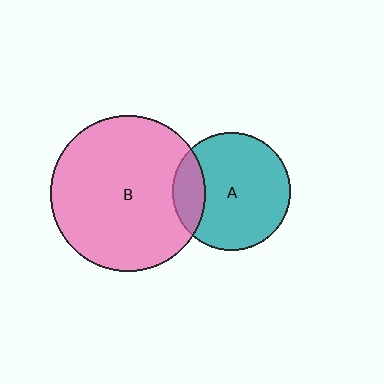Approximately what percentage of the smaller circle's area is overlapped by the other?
Approximately 20%.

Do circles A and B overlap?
Yes.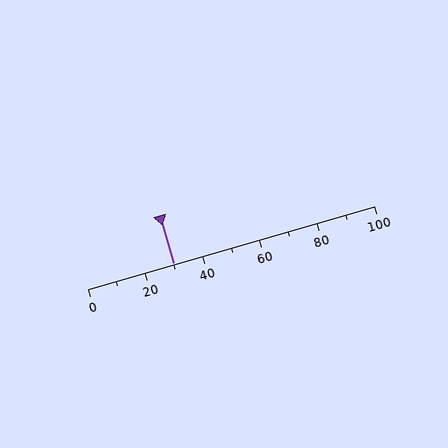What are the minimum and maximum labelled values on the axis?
The axis runs from 0 to 100.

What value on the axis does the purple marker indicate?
The marker indicates approximately 30.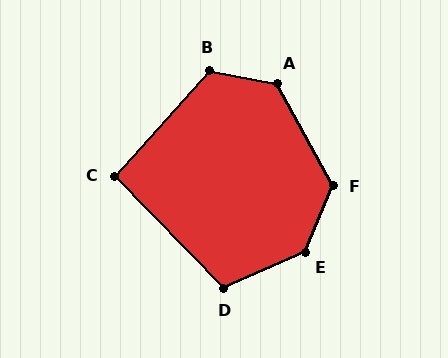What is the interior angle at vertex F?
Approximately 129 degrees (obtuse).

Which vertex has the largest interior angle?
E, at approximately 137 degrees.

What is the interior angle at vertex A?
Approximately 130 degrees (obtuse).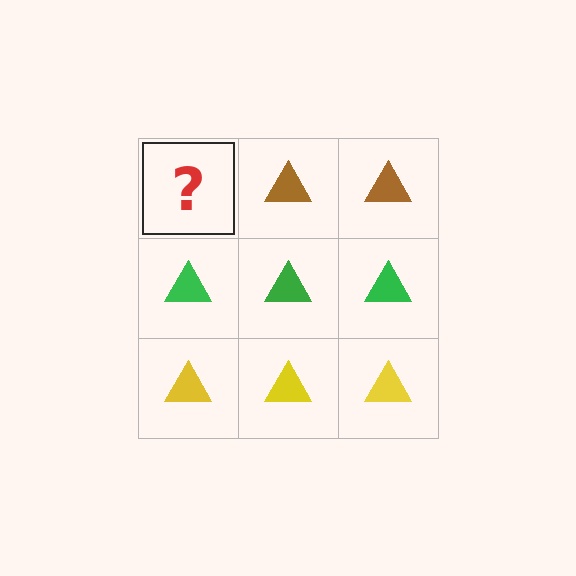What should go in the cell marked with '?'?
The missing cell should contain a brown triangle.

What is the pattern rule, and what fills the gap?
The rule is that each row has a consistent color. The gap should be filled with a brown triangle.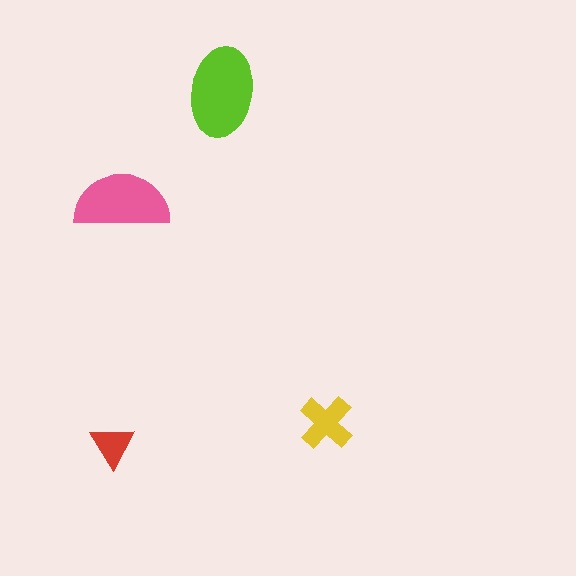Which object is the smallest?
The red triangle.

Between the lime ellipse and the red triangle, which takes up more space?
The lime ellipse.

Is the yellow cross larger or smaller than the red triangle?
Larger.